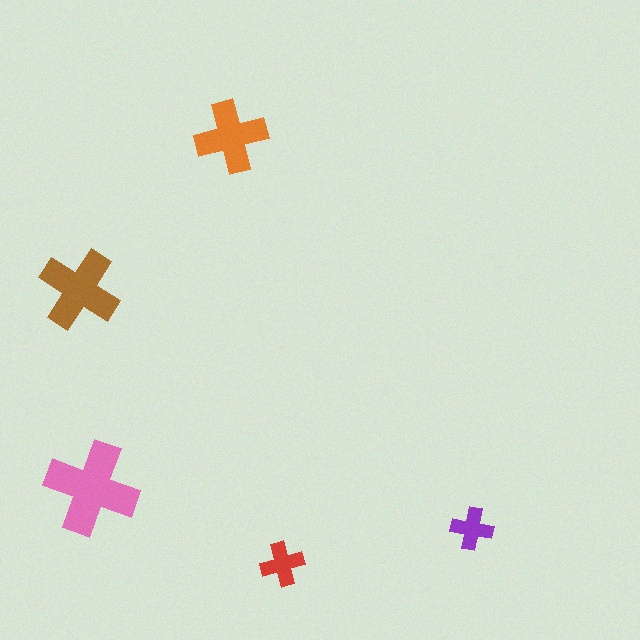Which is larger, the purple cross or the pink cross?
The pink one.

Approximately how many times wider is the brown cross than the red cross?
About 2 times wider.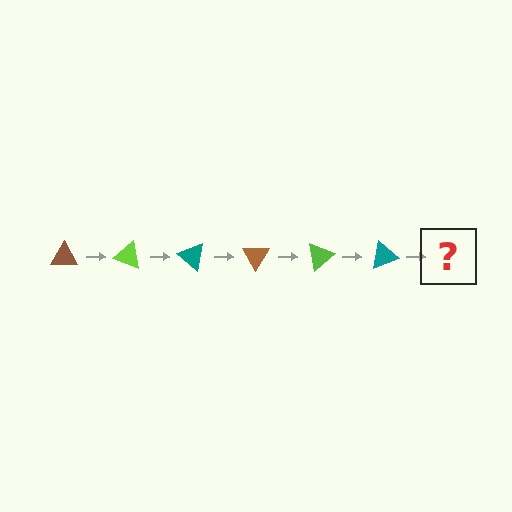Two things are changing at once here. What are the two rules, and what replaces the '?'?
The two rules are that it rotates 20 degrees each step and the color cycles through brown, lime, and teal. The '?' should be a brown triangle, rotated 120 degrees from the start.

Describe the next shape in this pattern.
It should be a brown triangle, rotated 120 degrees from the start.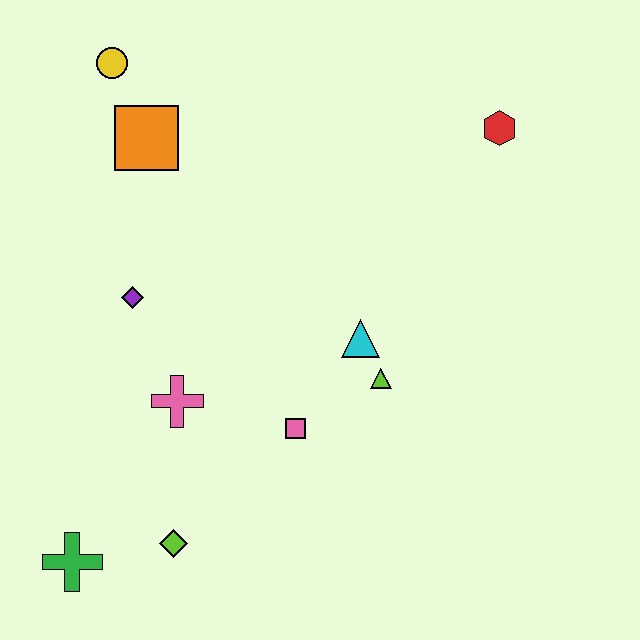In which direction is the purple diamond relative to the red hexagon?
The purple diamond is to the left of the red hexagon.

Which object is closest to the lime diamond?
The green cross is closest to the lime diamond.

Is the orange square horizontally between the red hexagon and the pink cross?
No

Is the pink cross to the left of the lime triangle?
Yes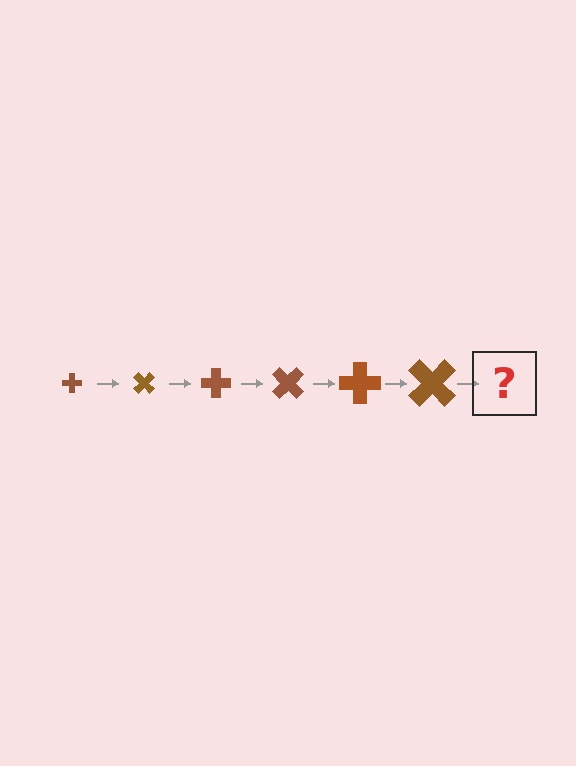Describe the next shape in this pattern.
It should be a cross, larger than the previous one and rotated 270 degrees from the start.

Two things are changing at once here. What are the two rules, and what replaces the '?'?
The two rules are that the cross grows larger each step and it rotates 45 degrees each step. The '?' should be a cross, larger than the previous one and rotated 270 degrees from the start.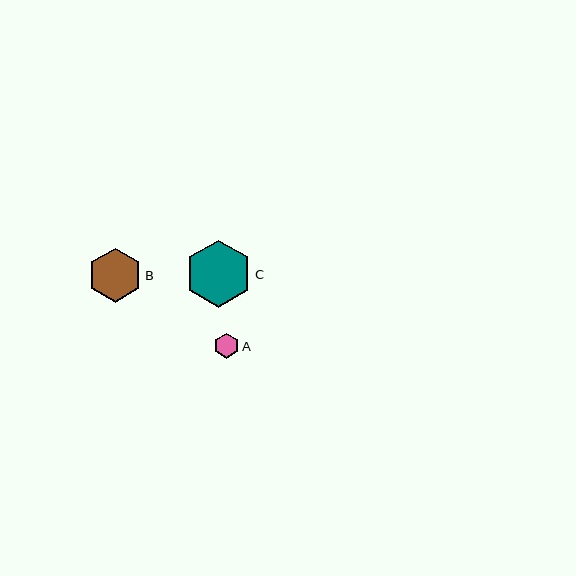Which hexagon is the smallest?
Hexagon A is the smallest with a size of approximately 25 pixels.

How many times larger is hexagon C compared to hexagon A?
Hexagon C is approximately 2.7 times the size of hexagon A.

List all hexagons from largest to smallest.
From largest to smallest: C, B, A.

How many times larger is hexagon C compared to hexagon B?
Hexagon C is approximately 1.2 times the size of hexagon B.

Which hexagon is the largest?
Hexagon C is the largest with a size of approximately 67 pixels.